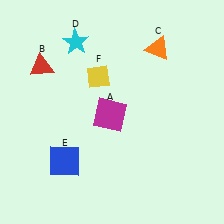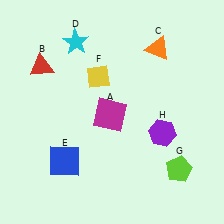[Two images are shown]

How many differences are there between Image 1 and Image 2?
There are 2 differences between the two images.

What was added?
A lime pentagon (G), a purple hexagon (H) were added in Image 2.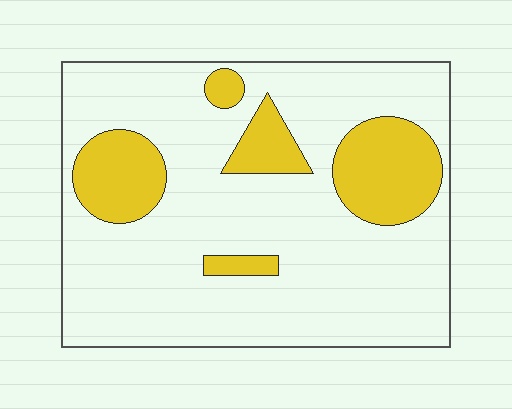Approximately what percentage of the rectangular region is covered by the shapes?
Approximately 20%.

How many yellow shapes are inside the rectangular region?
5.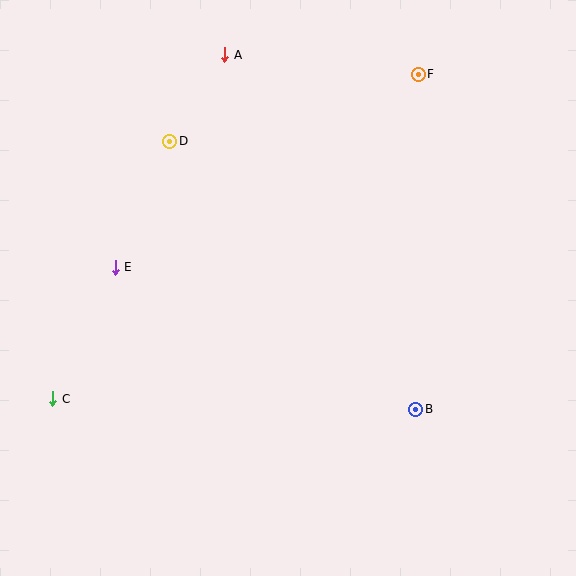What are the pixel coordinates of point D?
Point D is at (170, 141).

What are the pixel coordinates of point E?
Point E is at (115, 267).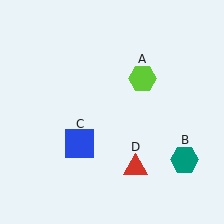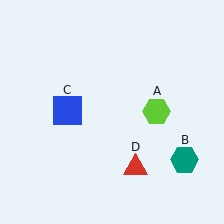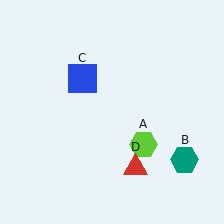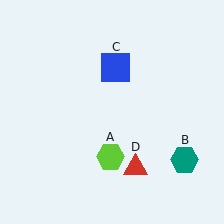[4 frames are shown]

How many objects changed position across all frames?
2 objects changed position: lime hexagon (object A), blue square (object C).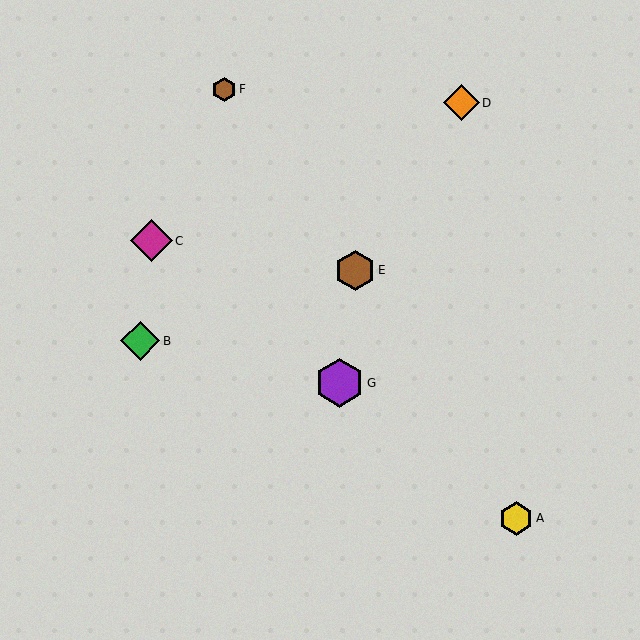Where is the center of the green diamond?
The center of the green diamond is at (140, 341).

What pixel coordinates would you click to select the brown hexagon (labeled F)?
Click at (224, 89) to select the brown hexagon F.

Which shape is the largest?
The purple hexagon (labeled G) is the largest.